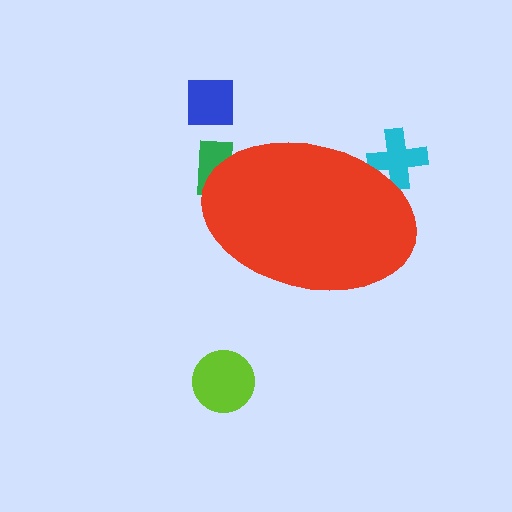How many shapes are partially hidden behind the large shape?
2 shapes are partially hidden.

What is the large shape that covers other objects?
A red ellipse.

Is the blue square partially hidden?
No, the blue square is fully visible.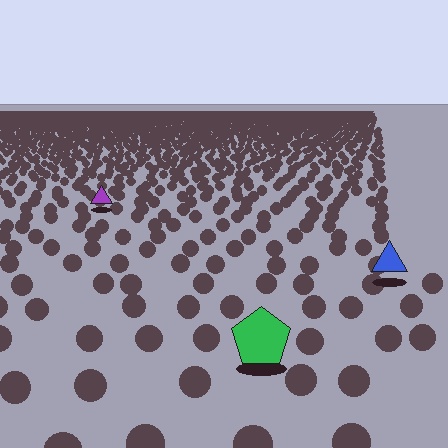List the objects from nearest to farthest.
From nearest to farthest: the green pentagon, the blue triangle, the purple triangle.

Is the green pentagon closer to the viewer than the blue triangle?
Yes. The green pentagon is closer — you can tell from the texture gradient: the ground texture is coarser near it.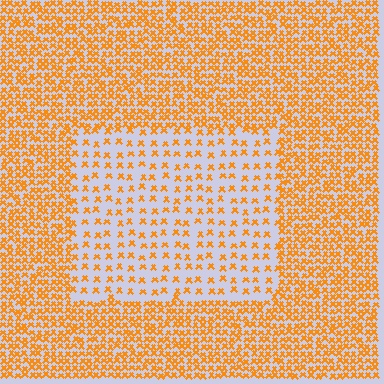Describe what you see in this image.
The image contains small orange elements arranged at two different densities. A rectangle-shaped region is visible where the elements are less densely packed than the surrounding area.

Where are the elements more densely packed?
The elements are more densely packed outside the rectangle boundary.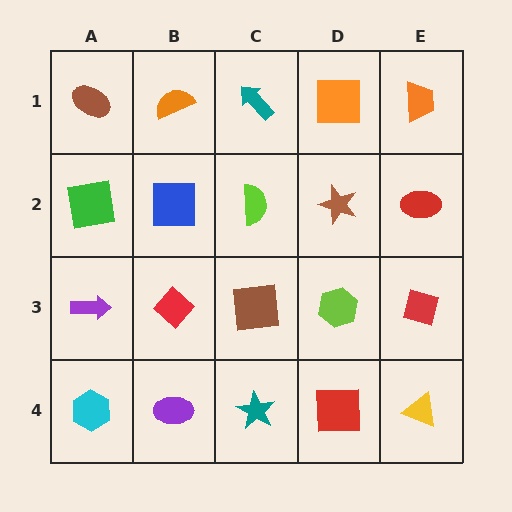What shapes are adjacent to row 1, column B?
A blue square (row 2, column B), a brown ellipse (row 1, column A), a teal arrow (row 1, column C).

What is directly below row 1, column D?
A brown star.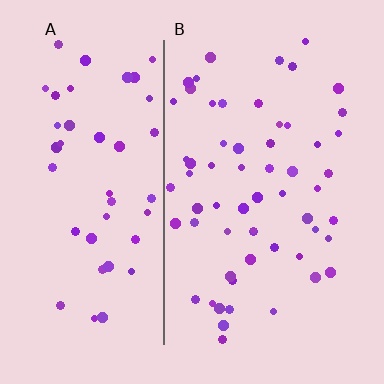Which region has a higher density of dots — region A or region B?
B (the right).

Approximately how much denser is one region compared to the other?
Approximately 1.3× — region B over region A.